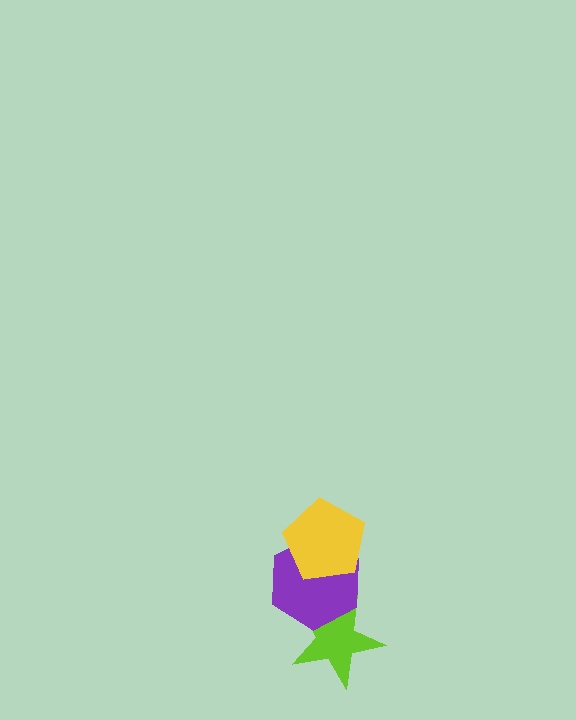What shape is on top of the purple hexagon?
The yellow pentagon is on top of the purple hexagon.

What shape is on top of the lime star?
The purple hexagon is on top of the lime star.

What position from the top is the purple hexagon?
The purple hexagon is 2nd from the top.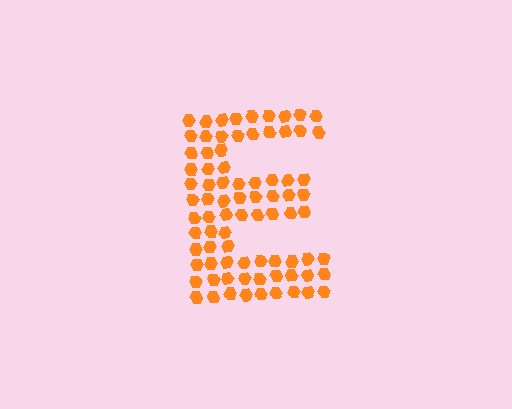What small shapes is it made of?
It is made of small hexagons.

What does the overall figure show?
The overall figure shows the letter E.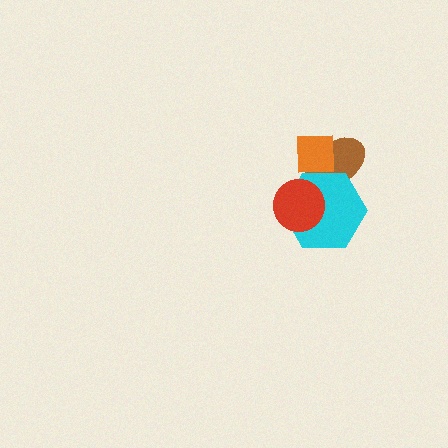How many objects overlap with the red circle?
1 object overlaps with the red circle.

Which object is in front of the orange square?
The cyan hexagon is in front of the orange square.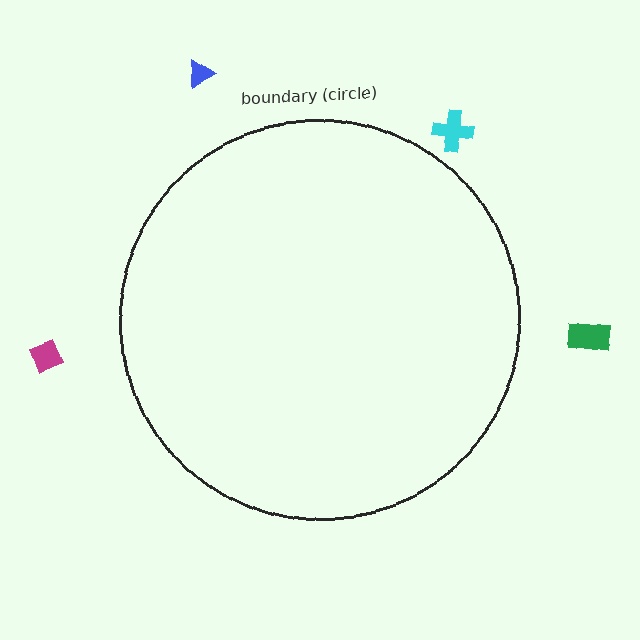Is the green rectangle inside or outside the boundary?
Outside.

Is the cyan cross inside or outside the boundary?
Outside.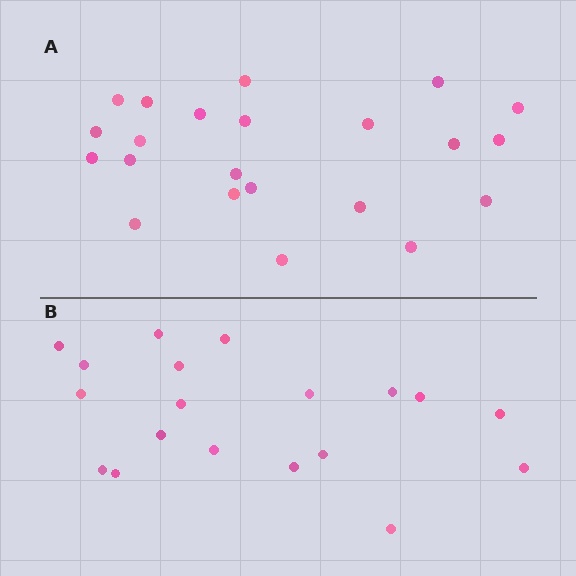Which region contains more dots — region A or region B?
Region A (the top region) has more dots.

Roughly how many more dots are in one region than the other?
Region A has just a few more — roughly 2 or 3 more dots than region B.